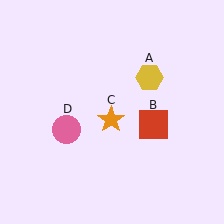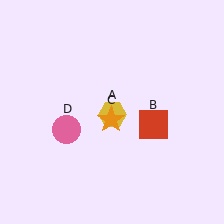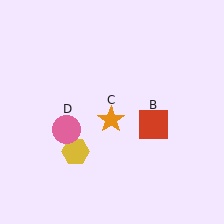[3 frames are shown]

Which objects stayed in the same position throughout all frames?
Red square (object B) and orange star (object C) and pink circle (object D) remained stationary.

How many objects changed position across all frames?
1 object changed position: yellow hexagon (object A).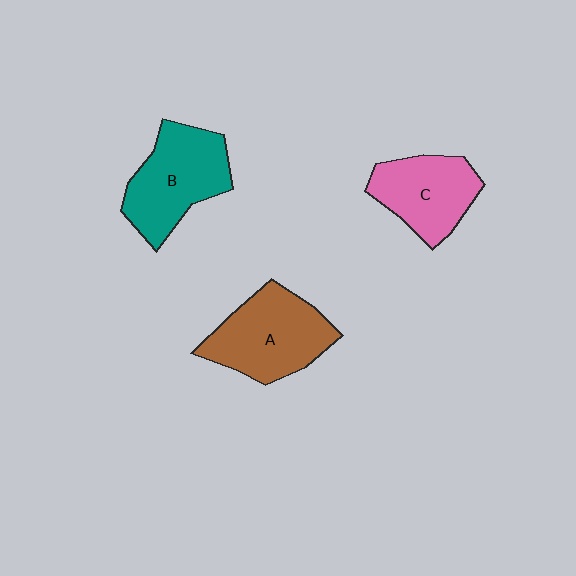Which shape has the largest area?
Shape A (brown).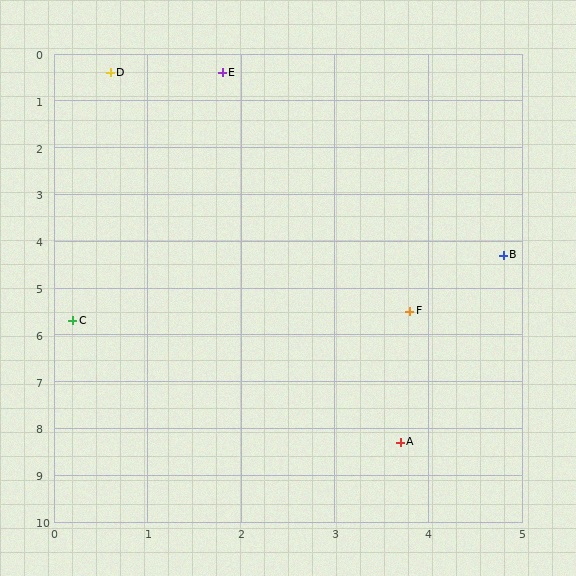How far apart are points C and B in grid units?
Points C and B are about 4.8 grid units apart.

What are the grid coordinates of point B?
Point B is at approximately (4.8, 4.3).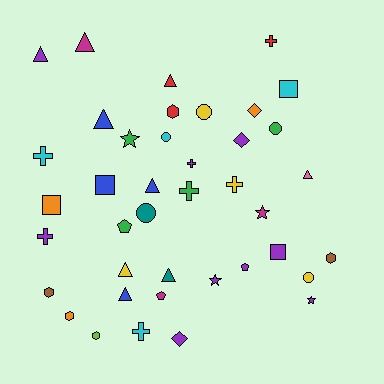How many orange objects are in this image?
There are 3 orange objects.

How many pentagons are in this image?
There are 3 pentagons.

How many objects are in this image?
There are 40 objects.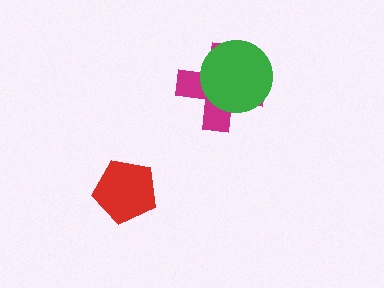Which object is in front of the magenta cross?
The green circle is in front of the magenta cross.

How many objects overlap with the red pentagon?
0 objects overlap with the red pentagon.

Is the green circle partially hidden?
No, no other shape covers it.